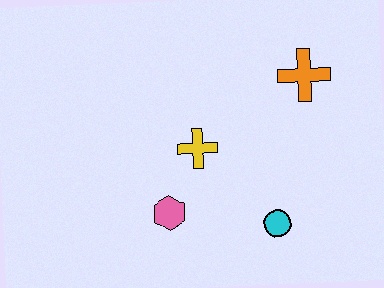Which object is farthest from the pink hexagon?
The orange cross is farthest from the pink hexagon.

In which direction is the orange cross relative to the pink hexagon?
The orange cross is to the right of the pink hexagon.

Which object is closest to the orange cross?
The yellow cross is closest to the orange cross.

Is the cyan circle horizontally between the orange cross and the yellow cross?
Yes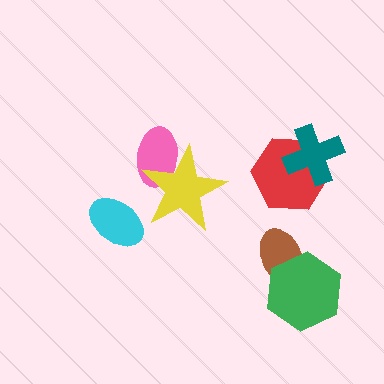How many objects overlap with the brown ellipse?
1 object overlaps with the brown ellipse.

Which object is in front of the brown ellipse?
The green hexagon is in front of the brown ellipse.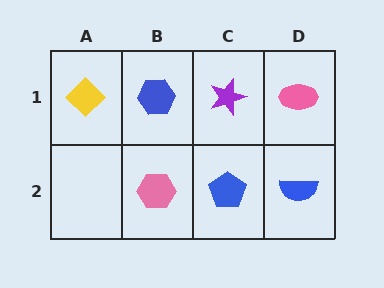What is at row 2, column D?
A blue semicircle.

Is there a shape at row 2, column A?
No, that cell is empty.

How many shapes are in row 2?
3 shapes.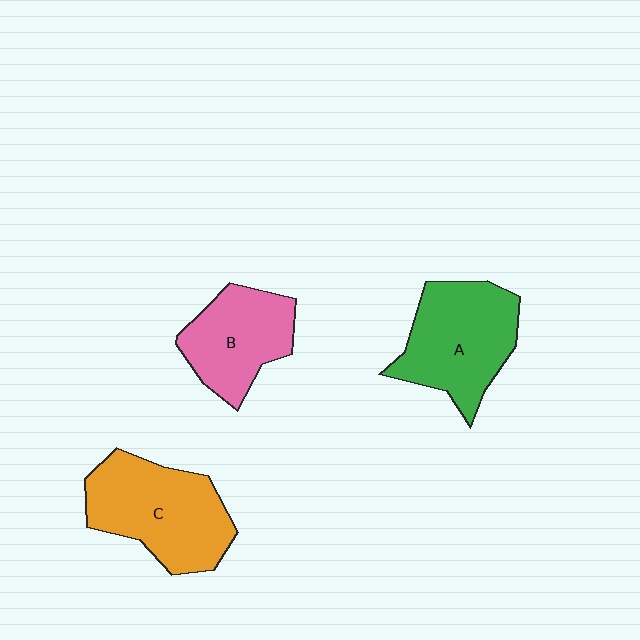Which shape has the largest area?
Shape C (orange).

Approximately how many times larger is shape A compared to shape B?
Approximately 1.3 times.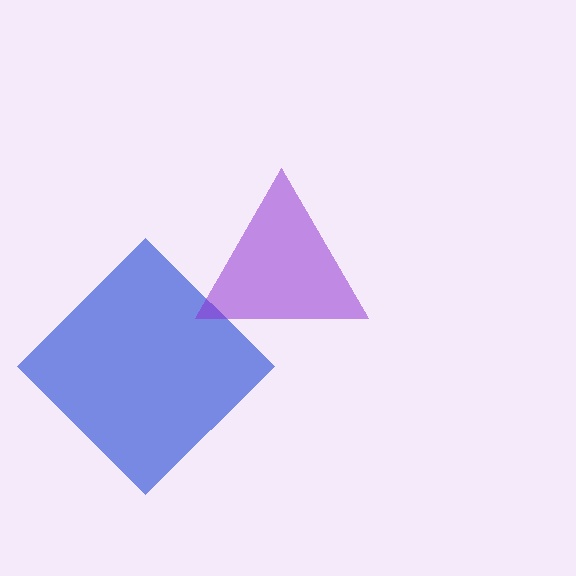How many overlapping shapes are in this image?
There are 2 overlapping shapes in the image.